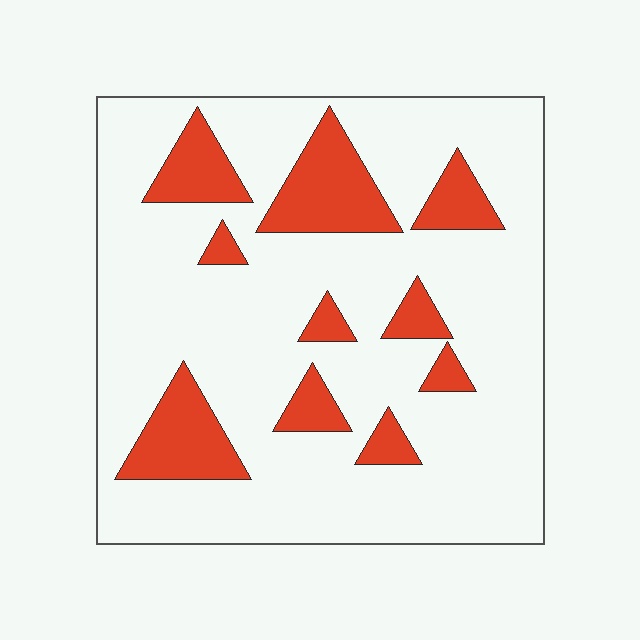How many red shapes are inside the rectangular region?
10.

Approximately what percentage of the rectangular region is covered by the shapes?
Approximately 20%.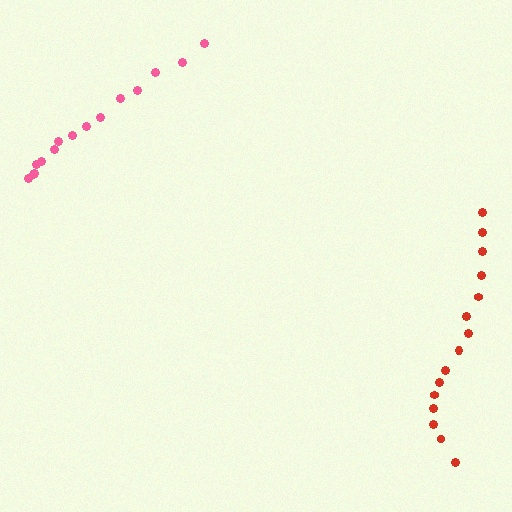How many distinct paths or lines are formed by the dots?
There are 2 distinct paths.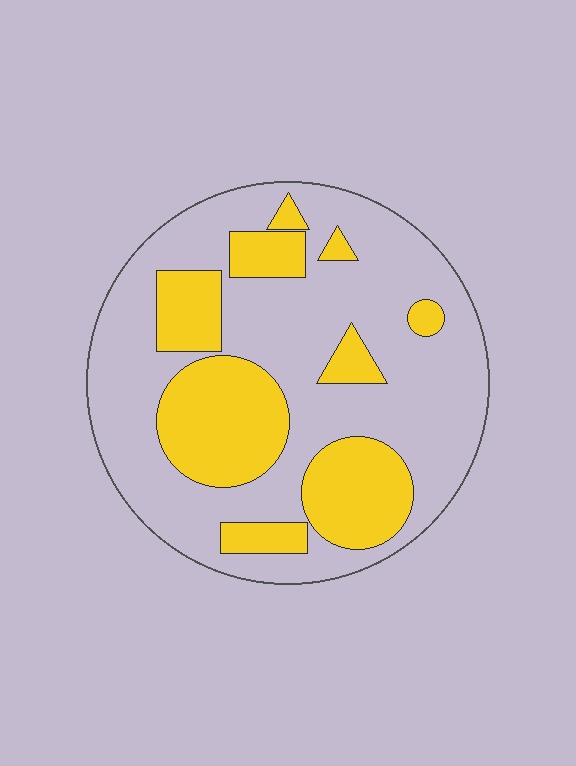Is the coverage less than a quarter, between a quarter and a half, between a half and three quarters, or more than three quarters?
Between a quarter and a half.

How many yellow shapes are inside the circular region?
9.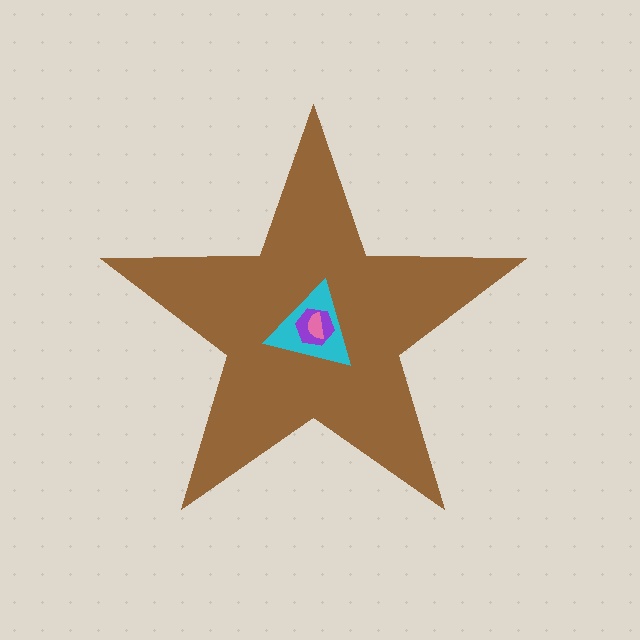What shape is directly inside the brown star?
The cyan triangle.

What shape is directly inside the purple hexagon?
The pink semicircle.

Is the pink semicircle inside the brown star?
Yes.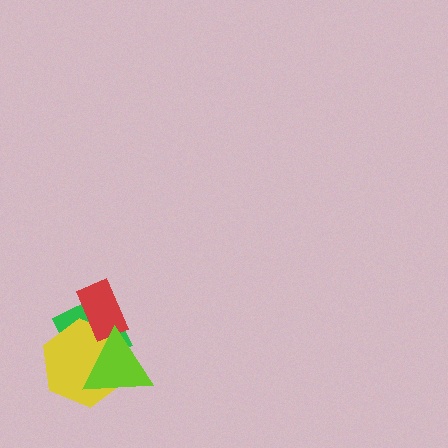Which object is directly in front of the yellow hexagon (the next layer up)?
The red rectangle is directly in front of the yellow hexagon.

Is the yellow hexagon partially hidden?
Yes, it is partially covered by another shape.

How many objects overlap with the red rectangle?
3 objects overlap with the red rectangle.